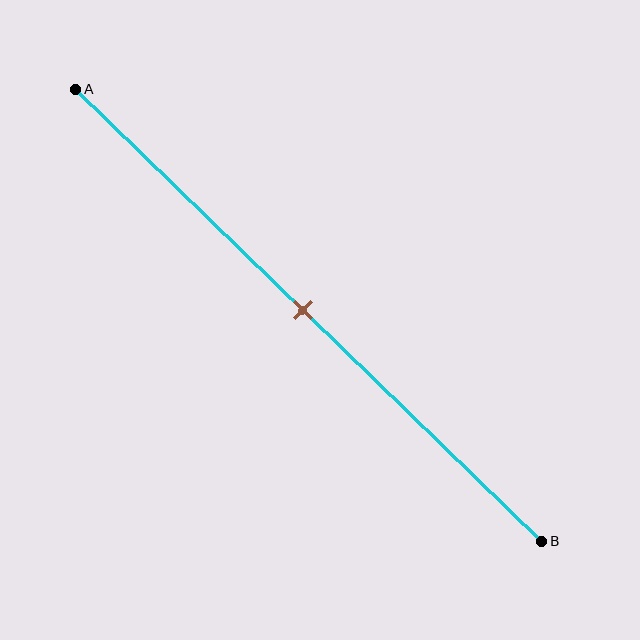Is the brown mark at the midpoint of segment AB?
Yes, the mark is approximately at the midpoint.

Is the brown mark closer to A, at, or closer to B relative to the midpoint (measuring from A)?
The brown mark is approximately at the midpoint of segment AB.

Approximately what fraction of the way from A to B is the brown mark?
The brown mark is approximately 50% of the way from A to B.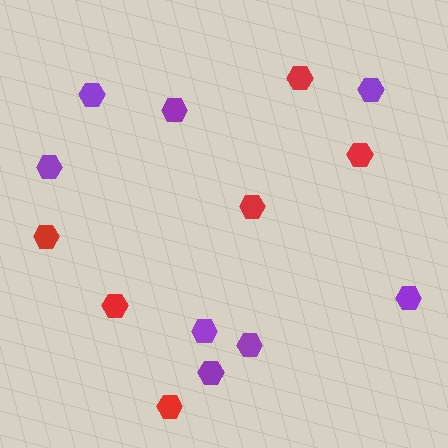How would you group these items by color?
There are 2 groups: one group of purple hexagons (8) and one group of red hexagons (6).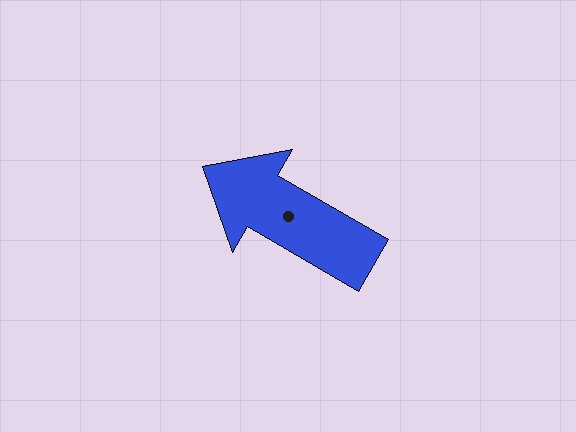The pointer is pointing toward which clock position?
Roughly 10 o'clock.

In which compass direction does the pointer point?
Northwest.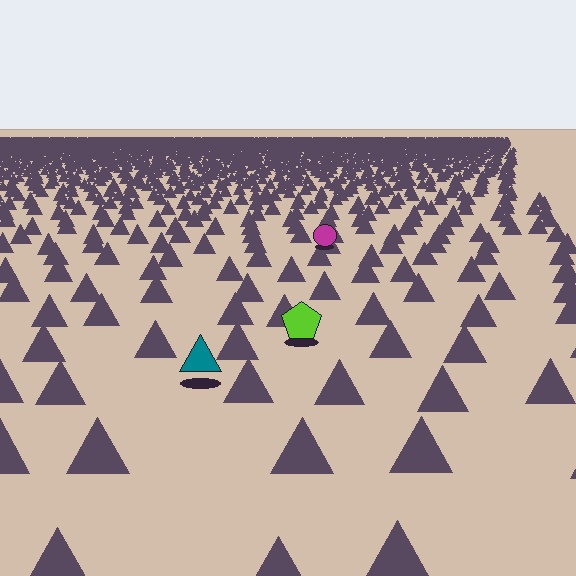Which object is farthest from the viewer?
The magenta circle is farthest from the viewer. It appears smaller and the ground texture around it is denser.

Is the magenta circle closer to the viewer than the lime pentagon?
No. The lime pentagon is closer — you can tell from the texture gradient: the ground texture is coarser near it.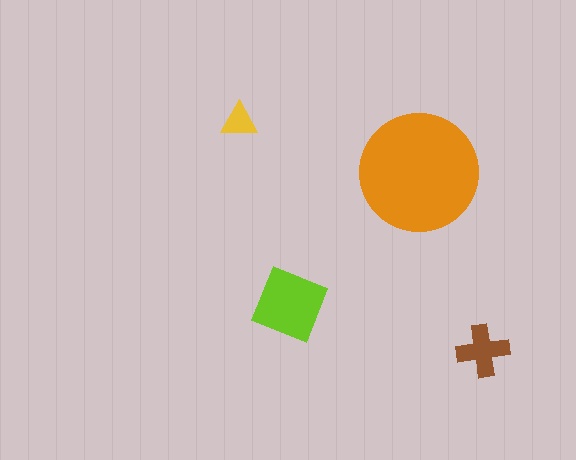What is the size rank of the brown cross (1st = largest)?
3rd.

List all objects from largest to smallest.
The orange circle, the lime diamond, the brown cross, the yellow triangle.